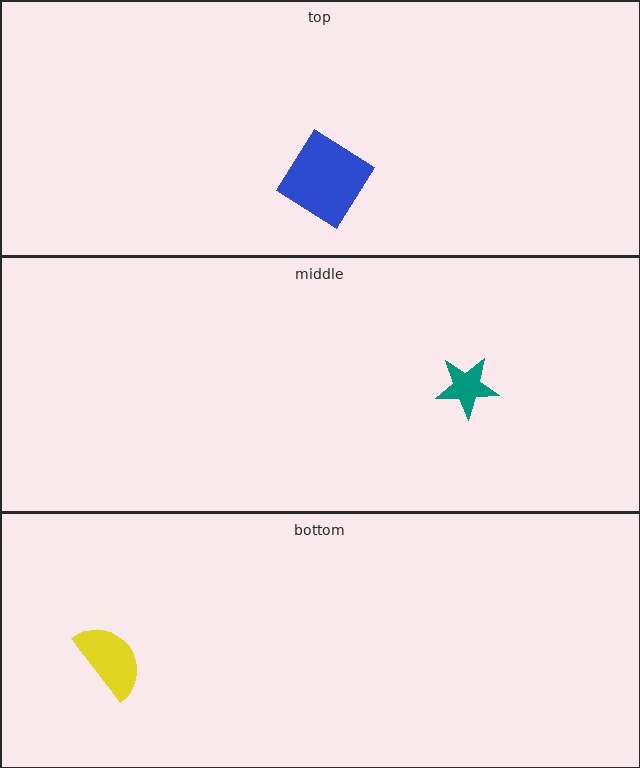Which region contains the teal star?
The middle region.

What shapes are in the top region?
The blue diamond.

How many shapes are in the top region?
1.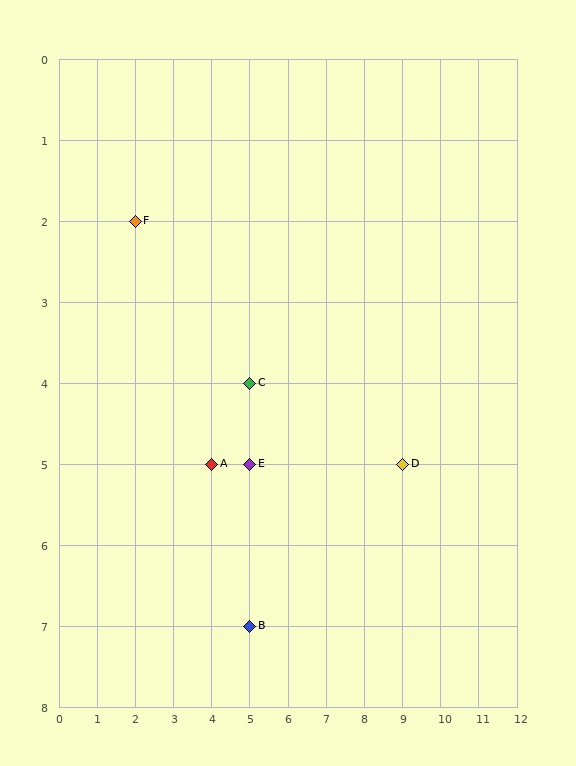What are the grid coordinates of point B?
Point B is at grid coordinates (5, 7).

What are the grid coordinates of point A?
Point A is at grid coordinates (4, 5).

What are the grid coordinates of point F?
Point F is at grid coordinates (2, 2).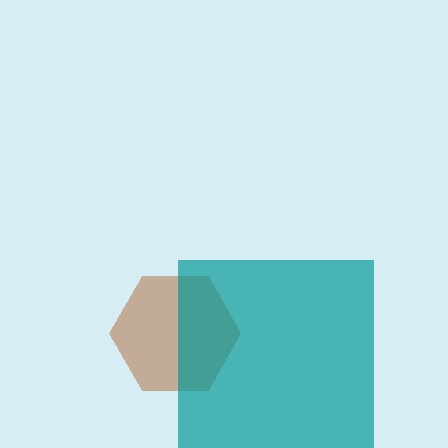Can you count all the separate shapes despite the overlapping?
Yes, there are 2 separate shapes.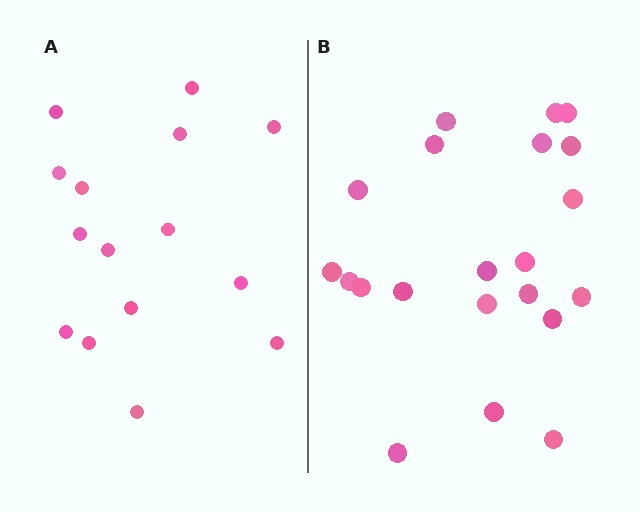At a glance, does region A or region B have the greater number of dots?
Region B (the right region) has more dots.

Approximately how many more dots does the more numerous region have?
Region B has about 6 more dots than region A.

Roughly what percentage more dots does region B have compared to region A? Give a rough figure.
About 40% more.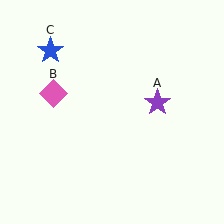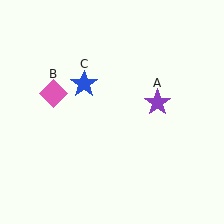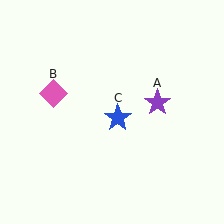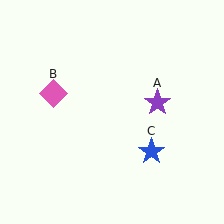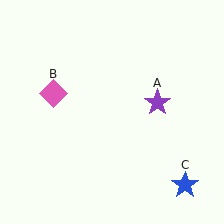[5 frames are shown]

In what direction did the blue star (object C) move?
The blue star (object C) moved down and to the right.